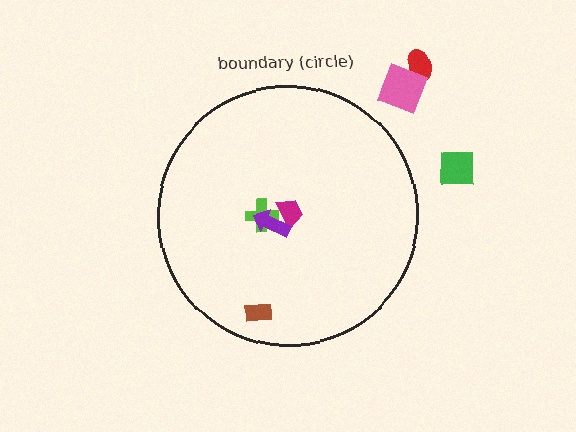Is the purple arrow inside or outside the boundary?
Inside.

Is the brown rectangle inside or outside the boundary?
Inside.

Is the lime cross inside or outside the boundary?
Inside.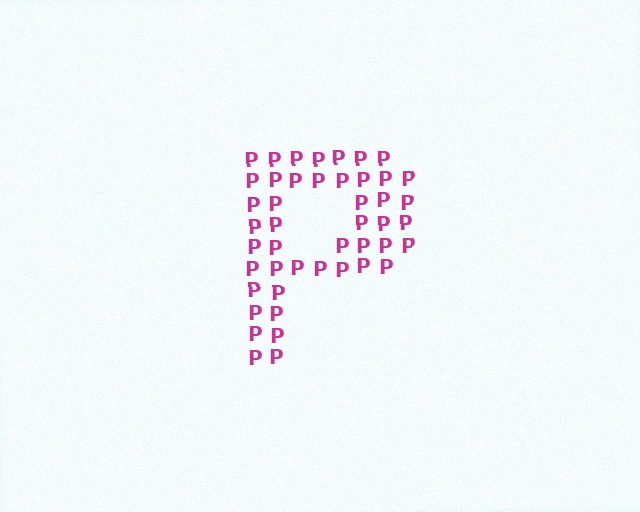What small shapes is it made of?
It is made of small letter P's.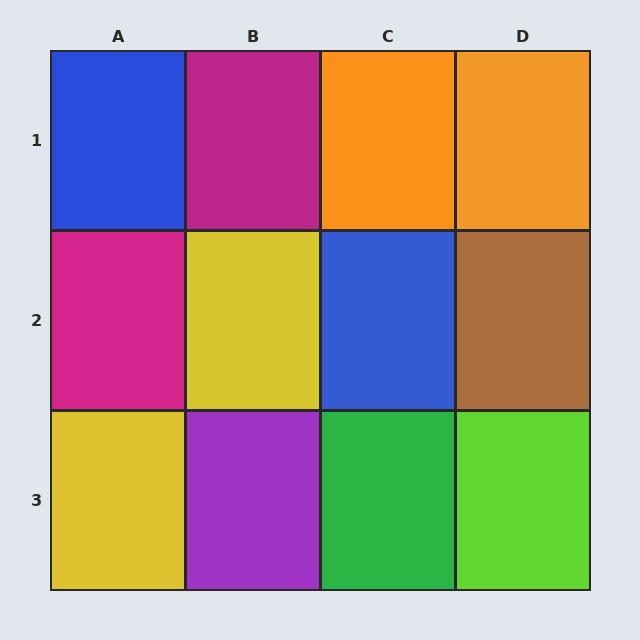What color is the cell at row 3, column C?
Green.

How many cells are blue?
2 cells are blue.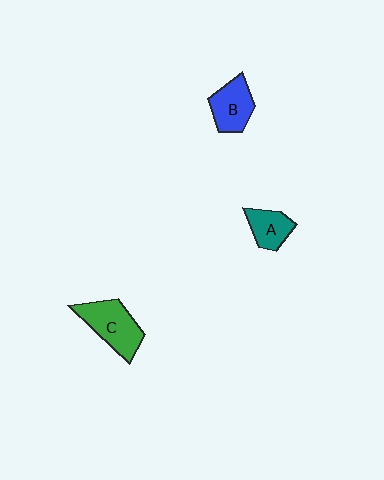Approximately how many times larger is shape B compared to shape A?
Approximately 1.3 times.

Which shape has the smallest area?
Shape A (teal).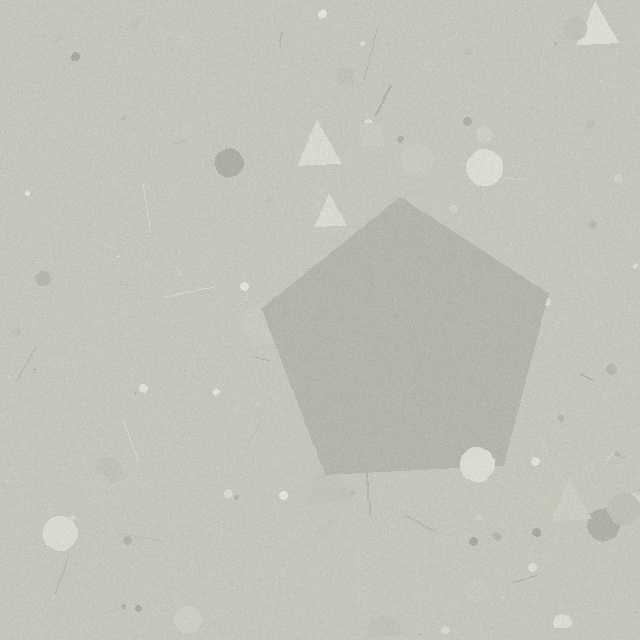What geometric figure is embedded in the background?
A pentagon is embedded in the background.